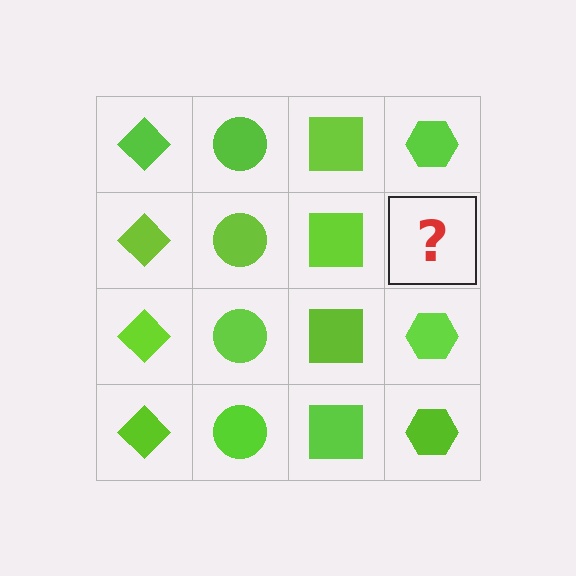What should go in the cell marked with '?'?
The missing cell should contain a lime hexagon.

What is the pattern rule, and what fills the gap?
The rule is that each column has a consistent shape. The gap should be filled with a lime hexagon.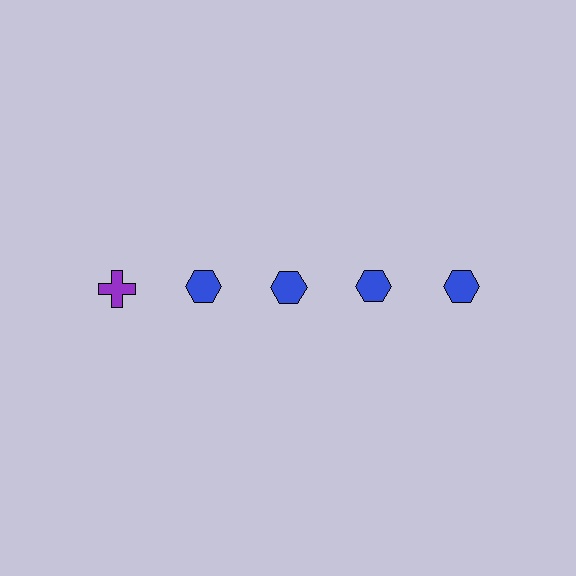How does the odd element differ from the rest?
It differs in both color (purple instead of blue) and shape (cross instead of hexagon).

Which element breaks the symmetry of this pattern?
The purple cross in the top row, leftmost column breaks the symmetry. All other shapes are blue hexagons.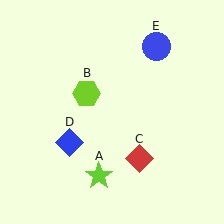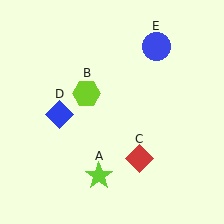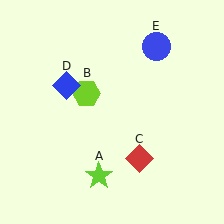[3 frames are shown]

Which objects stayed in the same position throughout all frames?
Lime star (object A) and lime hexagon (object B) and red diamond (object C) and blue circle (object E) remained stationary.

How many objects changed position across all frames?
1 object changed position: blue diamond (object D).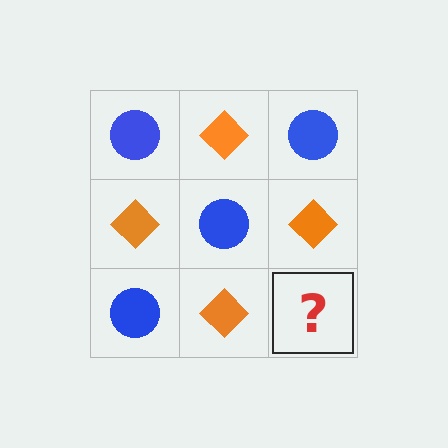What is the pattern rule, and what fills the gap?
The rule is that it alternates blue circle and orange diamond in a checkerboard pattern. The gap should be filled with a blue circle.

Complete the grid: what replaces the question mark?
The question mark should be replaced with a blue circle.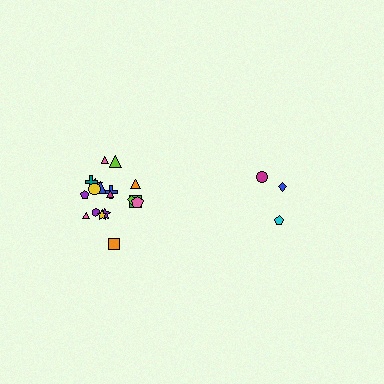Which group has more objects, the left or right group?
The left group.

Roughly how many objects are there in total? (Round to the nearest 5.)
Roughly 20 objects in total.